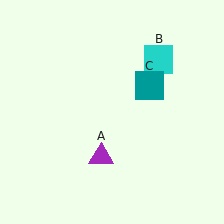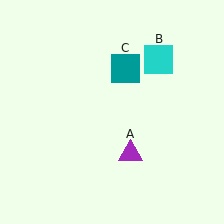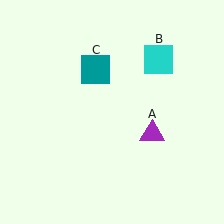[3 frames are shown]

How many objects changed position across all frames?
2 objects changed position: purple triangle (object A), teal square (object C).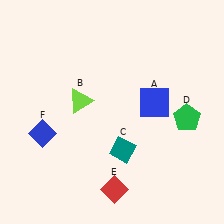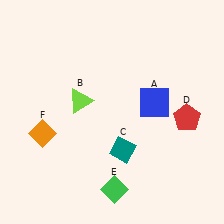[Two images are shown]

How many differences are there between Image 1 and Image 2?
There are 3 differences between the two images.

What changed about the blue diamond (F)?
In Image 1, F is blue. In Image 2, it changed to orange.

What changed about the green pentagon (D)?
In Image 1, D is green. In Image 2, it changed to red.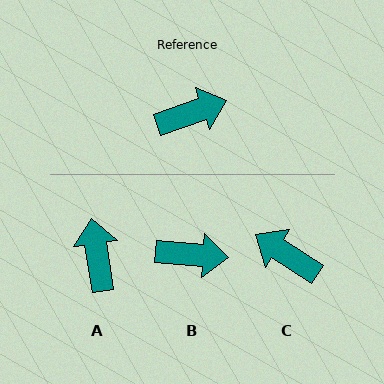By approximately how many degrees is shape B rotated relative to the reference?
Approximately 24 degrees clockwise.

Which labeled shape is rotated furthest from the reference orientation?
C, about 128 degrees away.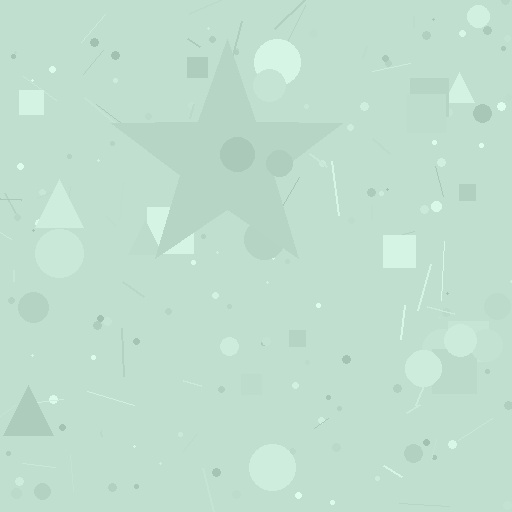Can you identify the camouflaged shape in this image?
The camouflaged shape is a star.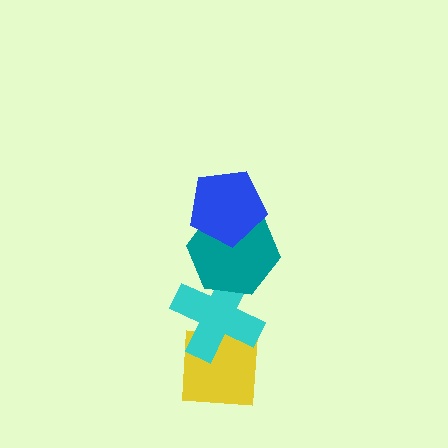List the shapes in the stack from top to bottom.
From top to bottom: the blue pentagon, the teal hexagon, the cyan cross, the yellow square.